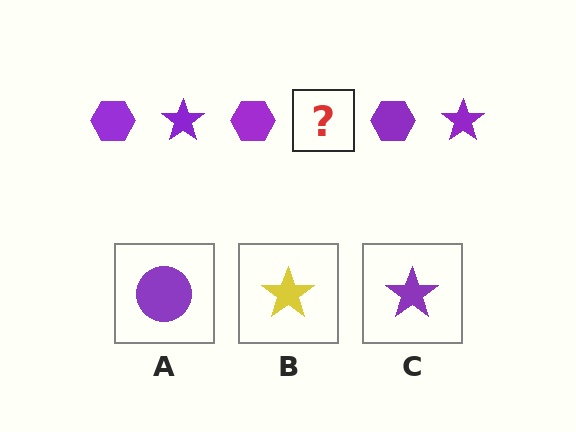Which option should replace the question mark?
Option C.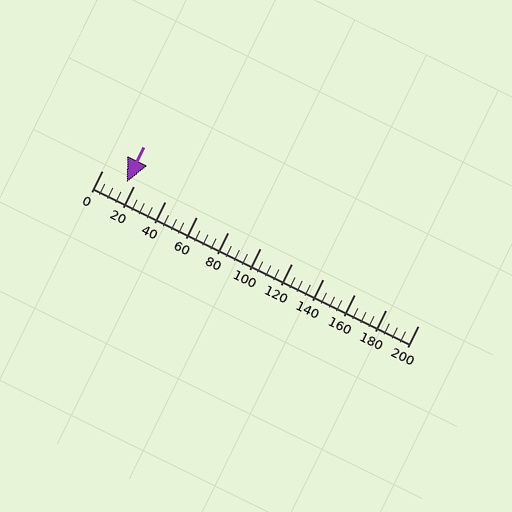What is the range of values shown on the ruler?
The ruler shows values from 0 to 200.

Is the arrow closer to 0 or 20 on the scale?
The arrow is closer to 20.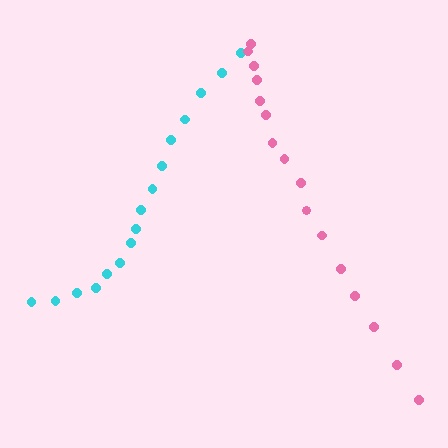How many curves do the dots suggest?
There are 2 distinct paths.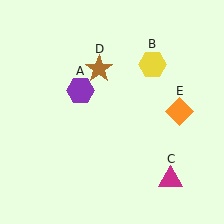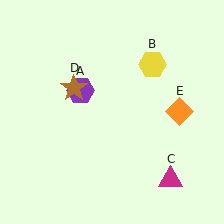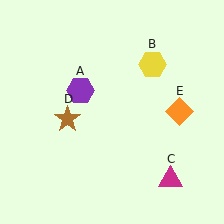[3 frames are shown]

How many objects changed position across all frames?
1 object changed position: brown star (object D).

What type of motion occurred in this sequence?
The brown star (object D) rotated counterclockwise around the center of the scene.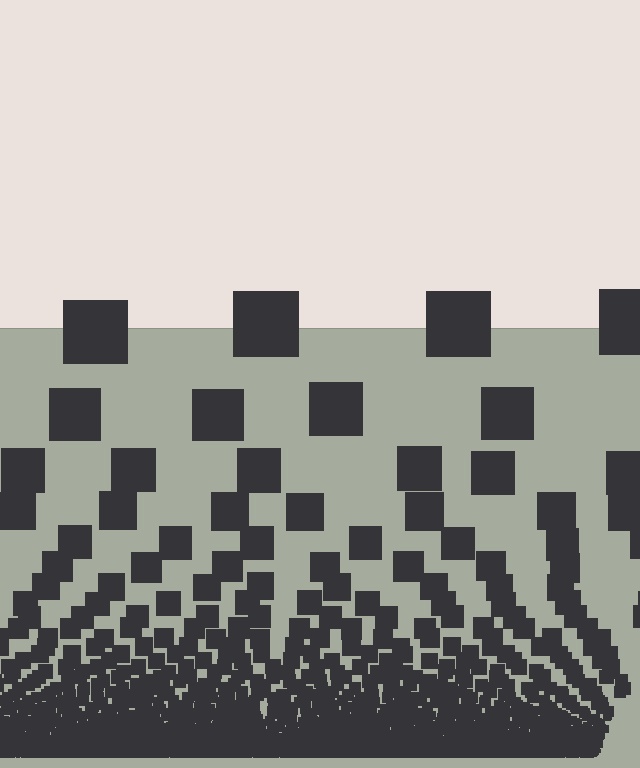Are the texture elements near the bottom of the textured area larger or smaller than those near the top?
Smaller. The gradient is inverted — elements near the bottom are smaller and denser.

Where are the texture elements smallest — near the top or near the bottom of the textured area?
Near the bottom.